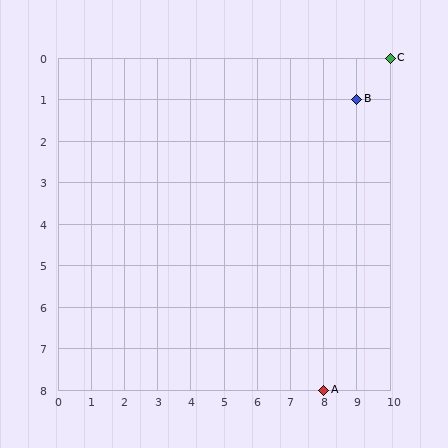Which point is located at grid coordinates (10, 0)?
Point C is at (10, 0).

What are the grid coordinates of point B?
Point B is at grid coordinates (9, 1).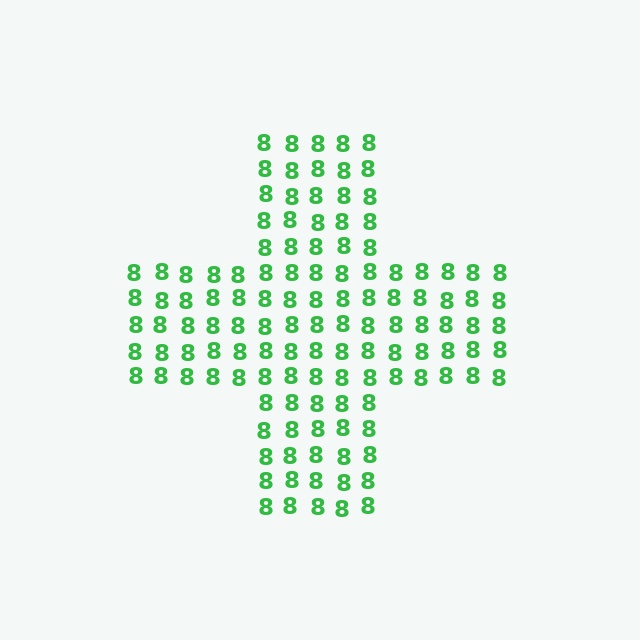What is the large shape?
The large shape is a cross.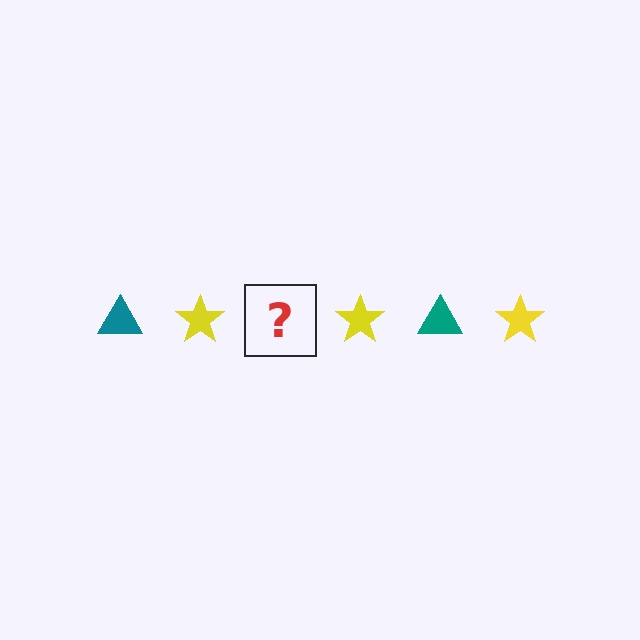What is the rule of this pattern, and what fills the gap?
The rule is that the pattern alternates between teal triangle and yellow star. The gap should be filled with a teal triangle.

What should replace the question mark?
The question mark should be replaced with a teal triangle.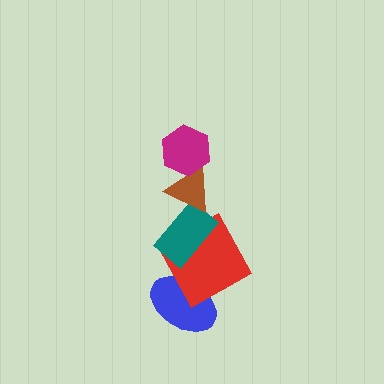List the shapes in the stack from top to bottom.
From top to bottom: the magenta hexagon, the brown triangle, the teal rectangle, the red square, the blue ellipse.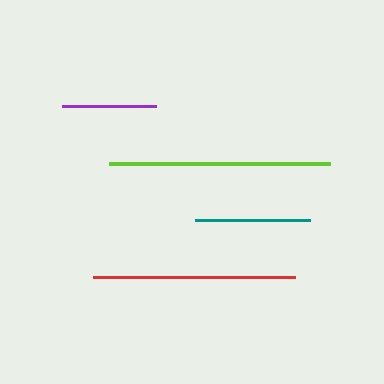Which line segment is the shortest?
The purple line is the shortest at approximately 93 pixels.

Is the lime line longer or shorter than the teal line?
The lime line is longer than the teal line.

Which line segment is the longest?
The lime line is the longest at approximately 221 pixels.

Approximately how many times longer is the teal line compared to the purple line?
The teal line is approximately 1.2 times the length of the purple line.